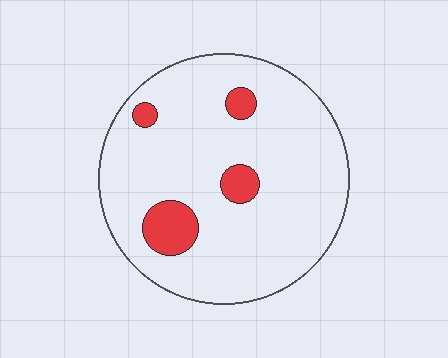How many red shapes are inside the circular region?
4.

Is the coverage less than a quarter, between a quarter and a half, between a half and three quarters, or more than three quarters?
Less than a quarter.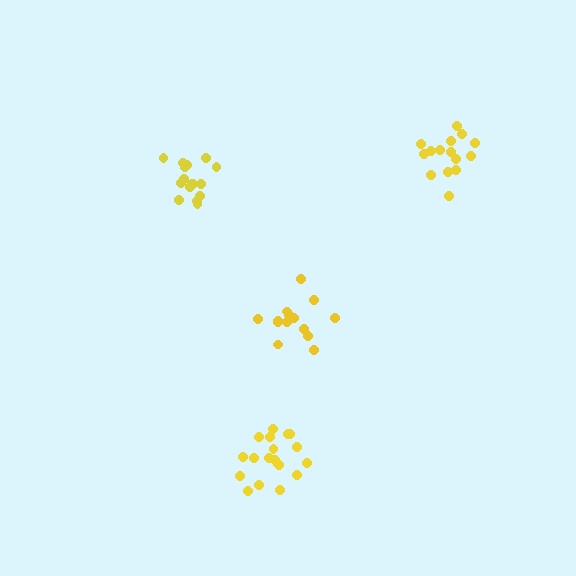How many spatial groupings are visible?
There are 4 spatial groupings.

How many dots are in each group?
Group 1: 16 dots, Group 2: 15 dots, Group 3: 19 dots, Group 4: 15 dots (65 total).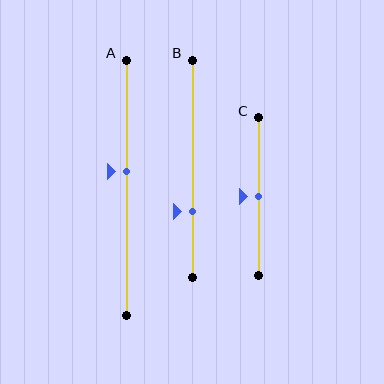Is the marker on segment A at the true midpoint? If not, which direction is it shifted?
No, the marker on segment A is shifted upward by about 6% of the segment length.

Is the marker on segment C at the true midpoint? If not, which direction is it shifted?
Yes, the marker on segment C is at the true midpoint.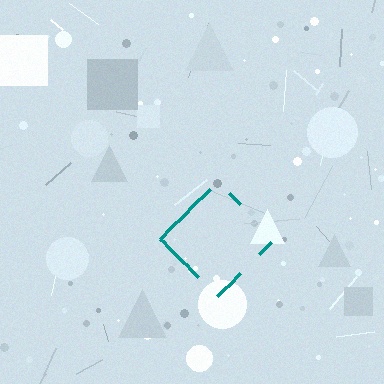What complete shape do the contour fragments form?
The contour fragments form a diamond.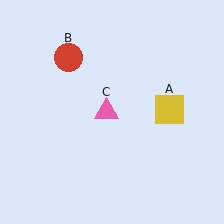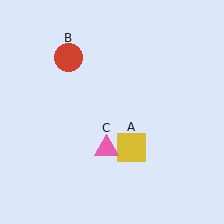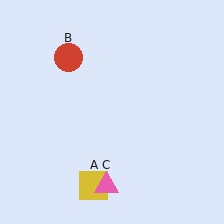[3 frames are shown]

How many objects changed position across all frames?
2 objects changed position: yellow square (object A), pink triangle (object C).